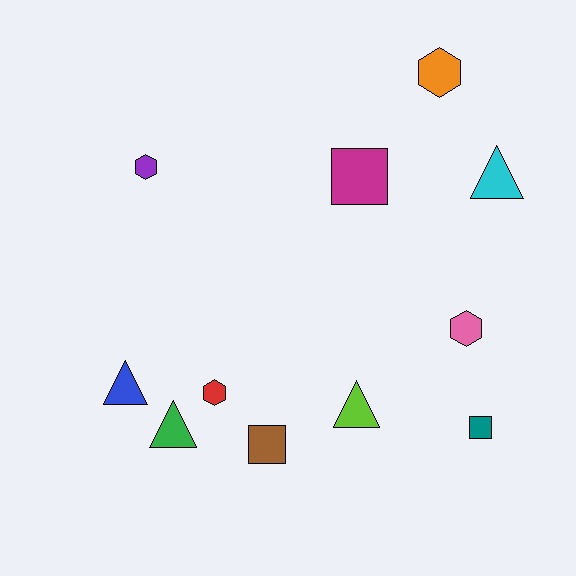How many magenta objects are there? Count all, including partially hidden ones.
There is 1 magenta object.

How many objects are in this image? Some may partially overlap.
There are 11 objects.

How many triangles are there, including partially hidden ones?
There are 4 triangles.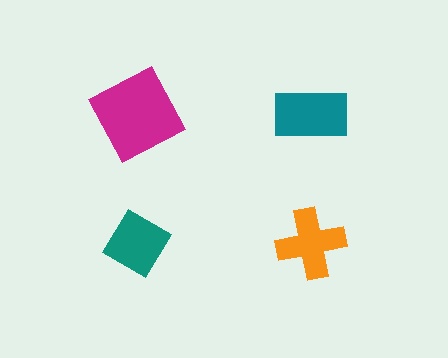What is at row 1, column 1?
A magenta square.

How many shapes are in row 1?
2 shapes.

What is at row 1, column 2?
A teal rectangle.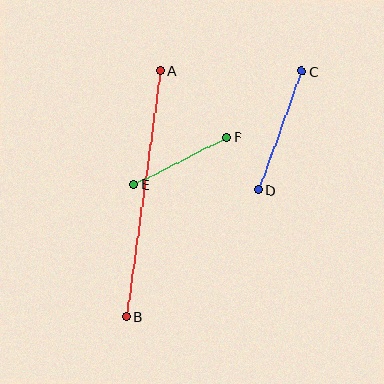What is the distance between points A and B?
The distance is approximately 248 pixels.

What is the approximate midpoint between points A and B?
The midpoint is at approximately (143, 194) pixels.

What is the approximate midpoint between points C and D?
The midpoint is at approximately (280, 131) pixels.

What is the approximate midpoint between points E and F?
The midpoint is at approximately (180, 161) pixels.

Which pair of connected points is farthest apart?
Points A and B are farthest apart.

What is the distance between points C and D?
The distance is approximately 127 pixels.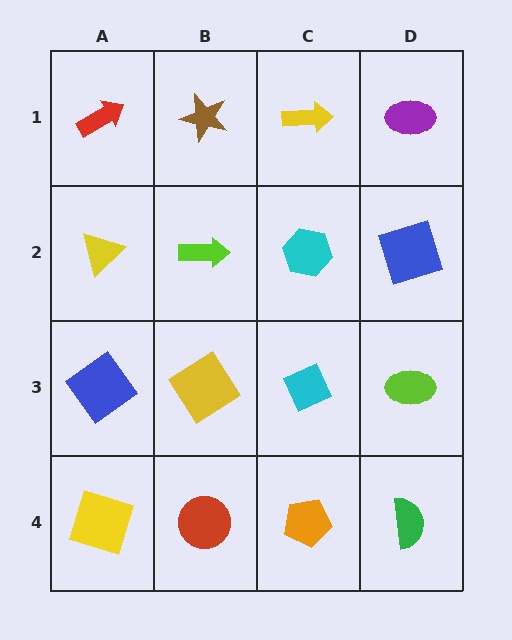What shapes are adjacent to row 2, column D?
A purple ellipse (row 1, column D), a lime ellipse (row 3, column D), a cyan hexagon (row 2, column C).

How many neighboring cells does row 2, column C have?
4.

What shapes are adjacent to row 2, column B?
A brown star (row 1, column B), a yellow diamond (row 3, column B), a yellow triangle (row 2, column A), a cyan hexagon (row 2, column C).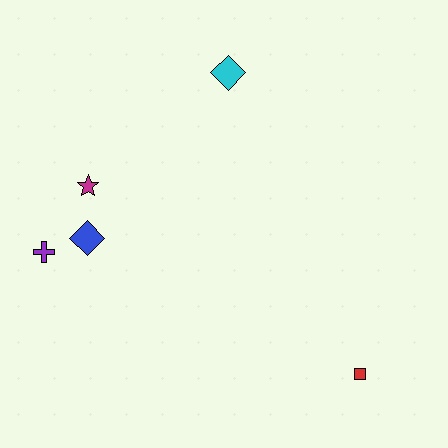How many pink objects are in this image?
There are no pink objects.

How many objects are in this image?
There are 5 objects.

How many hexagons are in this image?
There are no hexagons.